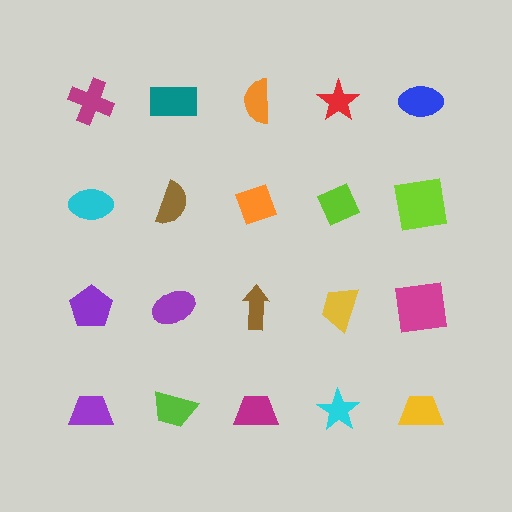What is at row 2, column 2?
A brown semicircle.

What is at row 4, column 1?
A purple trapezoid.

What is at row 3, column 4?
A yellow trapezoid.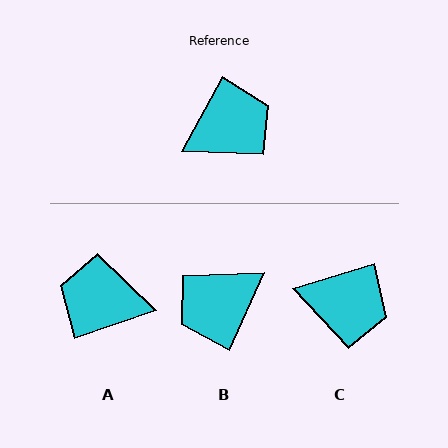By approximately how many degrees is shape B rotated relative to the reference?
Approximately 176 degrees clockwise.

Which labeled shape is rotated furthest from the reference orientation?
B, about 176 degrees away.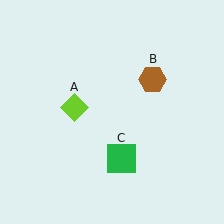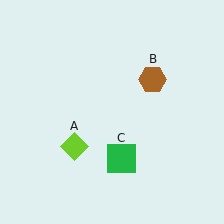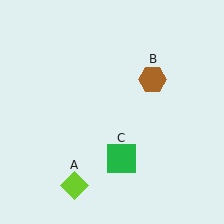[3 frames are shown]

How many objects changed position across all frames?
1 object changed position: lime diamond (object A).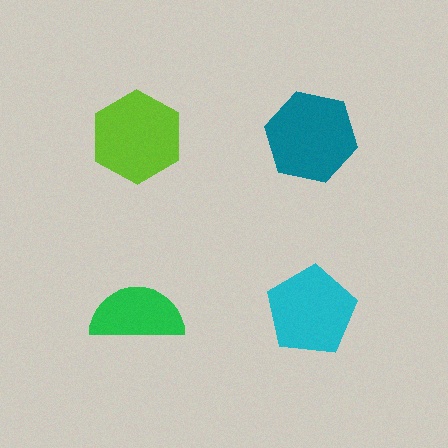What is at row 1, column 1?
A lime hexagon.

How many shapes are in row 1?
2 shapes.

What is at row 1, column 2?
A teal hexagon.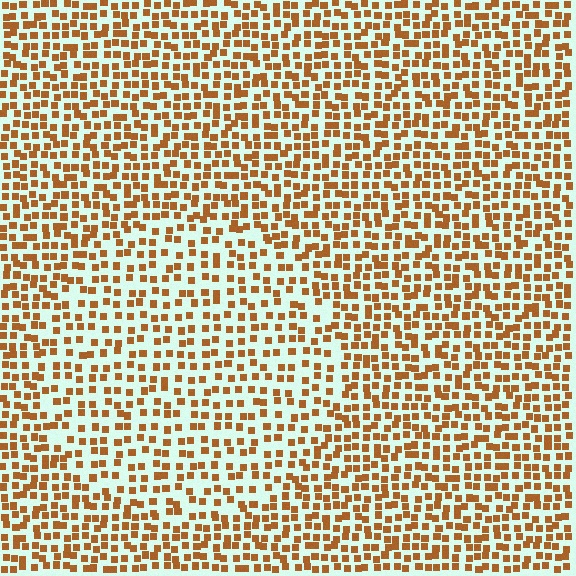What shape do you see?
I see a circle.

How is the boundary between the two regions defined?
The boundary is defined by a change in element density (approximately 1.5x ratio). All elements are the same color, size, and shape.